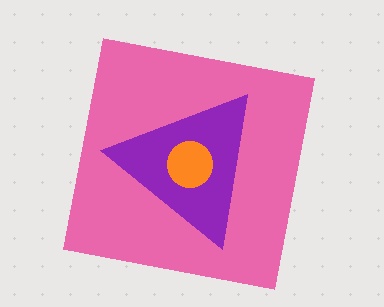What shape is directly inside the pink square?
The purple triangle.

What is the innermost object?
The orange circle.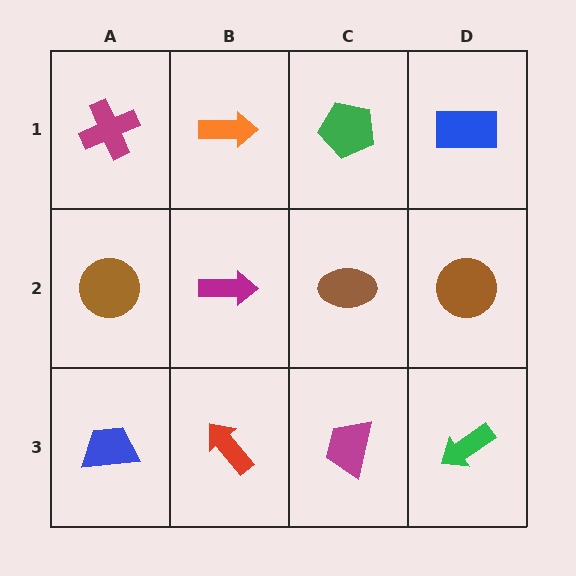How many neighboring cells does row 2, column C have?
4.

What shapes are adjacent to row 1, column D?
A brown circle (row 2, column D), a green pentagon (row 1, column C).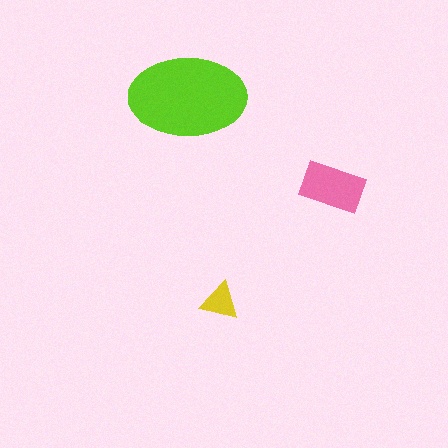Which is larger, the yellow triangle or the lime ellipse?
The lime ellipse.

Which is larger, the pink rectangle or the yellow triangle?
The pink rectangle.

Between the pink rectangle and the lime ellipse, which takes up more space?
The lime ellipse.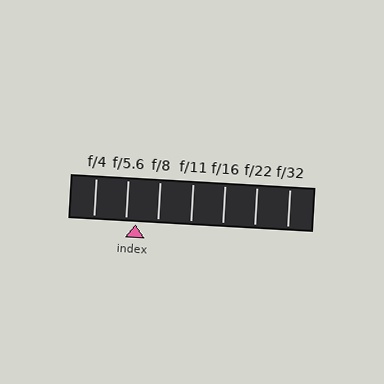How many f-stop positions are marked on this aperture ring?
There are 7 f-stop positions marked.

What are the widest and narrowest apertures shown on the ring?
The widest aperture shown is f/4 and the narrowest is f/32.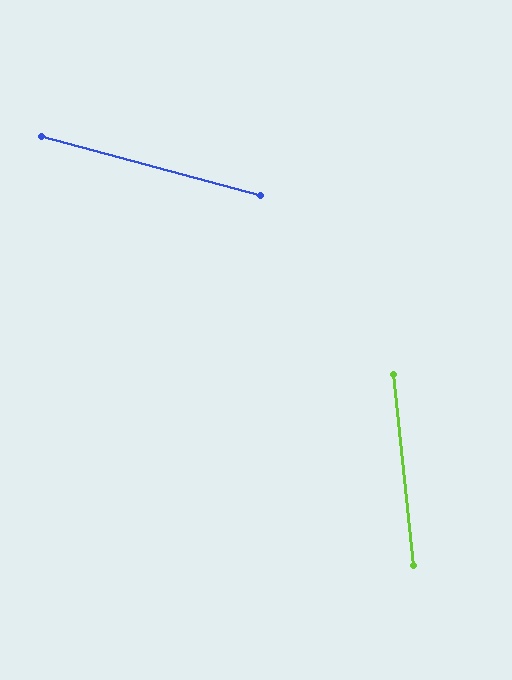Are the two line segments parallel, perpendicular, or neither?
Neither parallel nor perpendicular — they differ by about 69°.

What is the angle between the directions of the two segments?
Approximately 69 degrees.